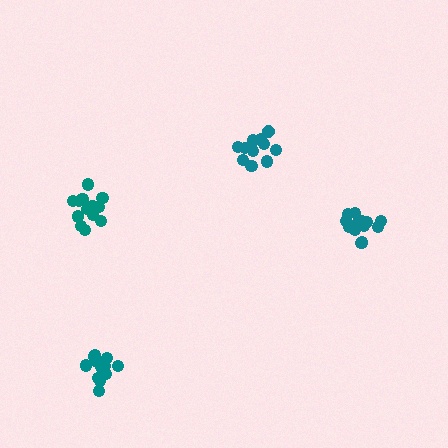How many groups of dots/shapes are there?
There are 4 groups.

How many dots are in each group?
Group 1: 12 dots, Group 2: 15 dots, Group 3: 14 dots, Group 4: 13 dots (54 total).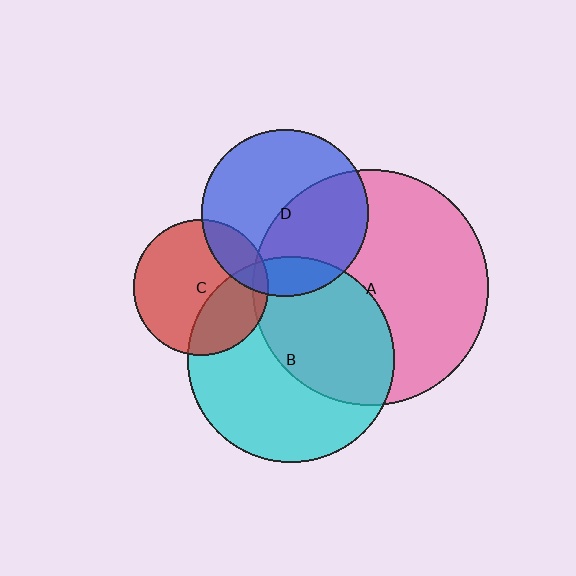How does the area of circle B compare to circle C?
Approximately 2.3 times.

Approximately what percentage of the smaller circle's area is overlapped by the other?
Approximately 45%.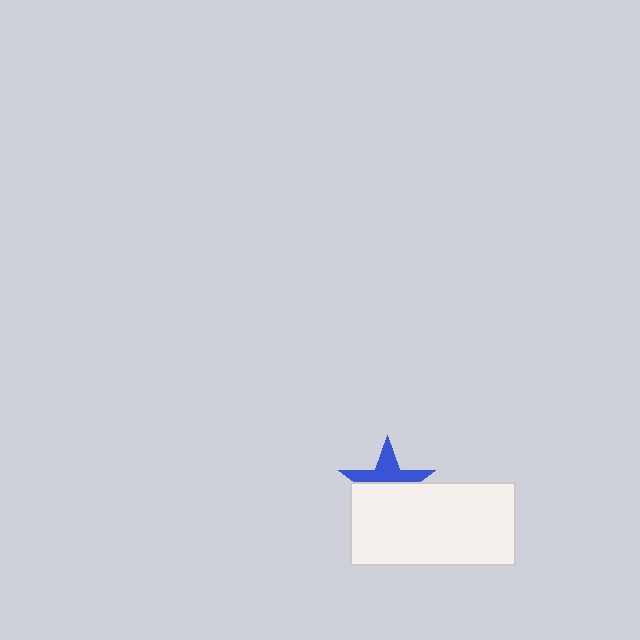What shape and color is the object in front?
The object in front is a white rectangle.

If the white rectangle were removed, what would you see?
You would see the complete blue star.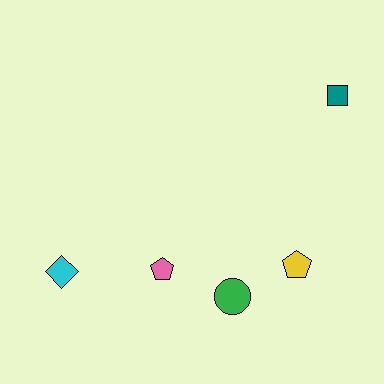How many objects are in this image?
There are 5 objects.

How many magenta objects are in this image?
There are no magenta objects.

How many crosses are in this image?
There are no crosses.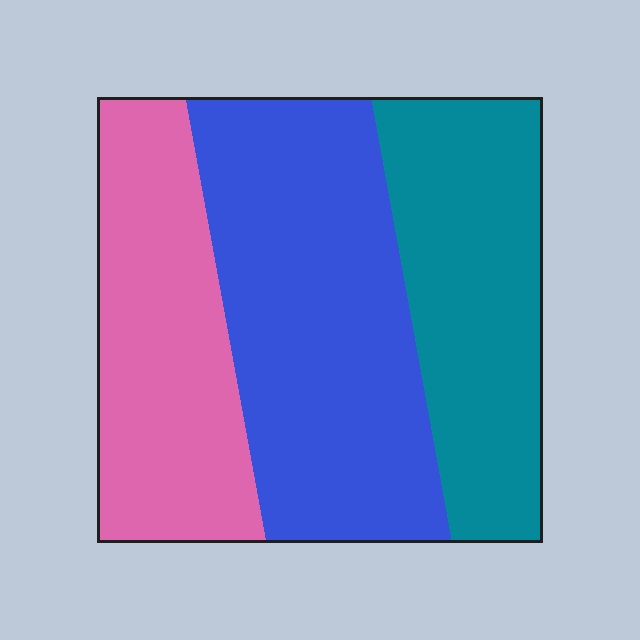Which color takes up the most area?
Blue, at roughly 40%.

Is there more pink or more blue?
Blue.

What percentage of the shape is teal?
Teal takes up about one third (1/3) of the shape.